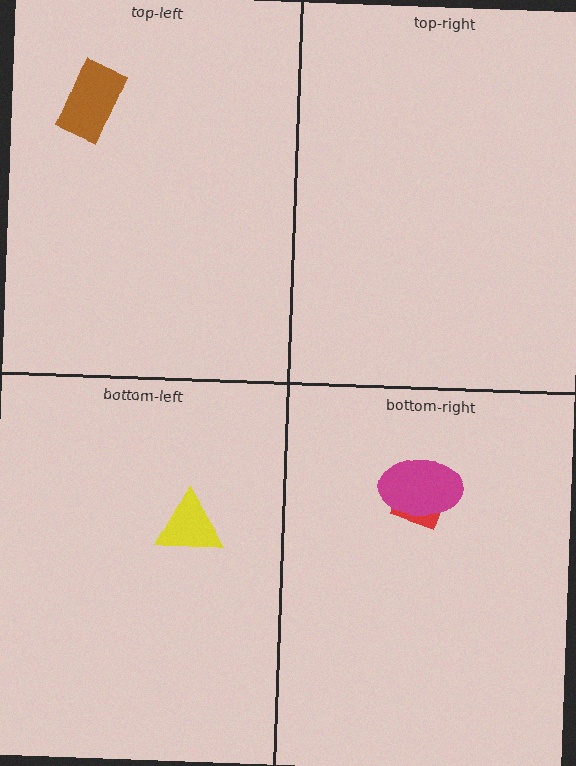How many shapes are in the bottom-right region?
2.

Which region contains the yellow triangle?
The bottom-left region.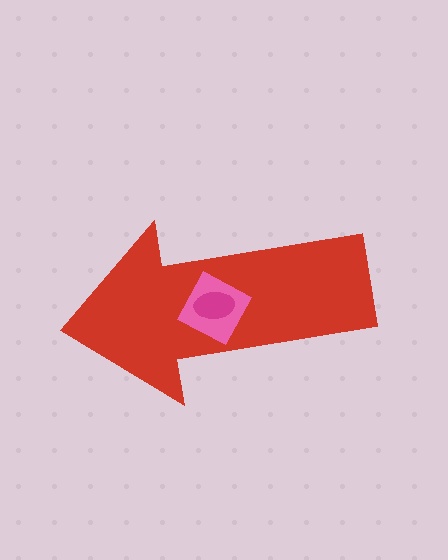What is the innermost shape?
The magenta ellipse.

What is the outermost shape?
The red arrow.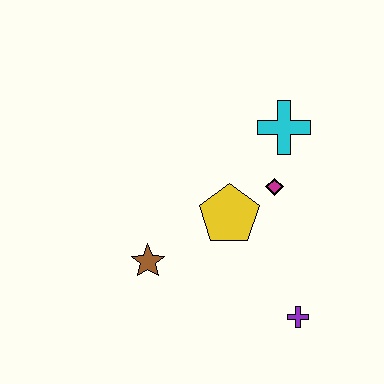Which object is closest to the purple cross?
The yellow pentagon is closest to the purple cross.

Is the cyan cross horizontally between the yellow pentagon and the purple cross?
Yes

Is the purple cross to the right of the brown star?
Yes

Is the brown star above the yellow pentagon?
No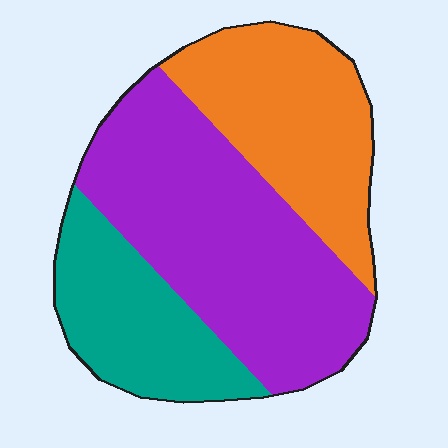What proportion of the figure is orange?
Orange covers 30% of the figure.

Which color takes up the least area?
Teal, at roughly 25%.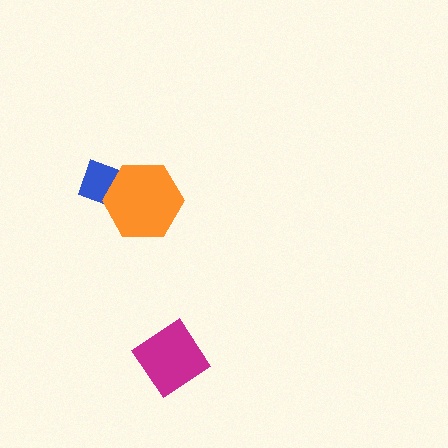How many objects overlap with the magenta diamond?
0 objects overlap with the magenta diamond.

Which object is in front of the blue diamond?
The orange hexagon is in front of the blue diamond.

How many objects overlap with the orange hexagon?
1 object overlaps with the orange hexagon.